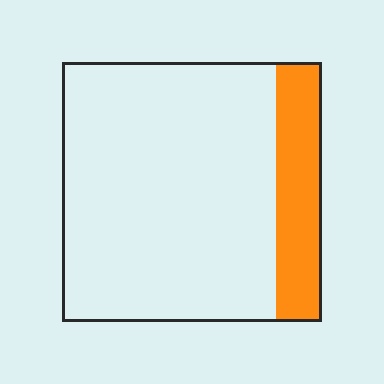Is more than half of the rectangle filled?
No.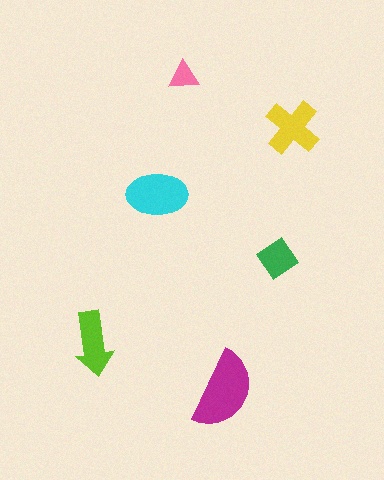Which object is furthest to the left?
The lime arrow is leftmost.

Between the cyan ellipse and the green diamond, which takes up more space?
The cyan ellipse.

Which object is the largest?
The magenta semicircle.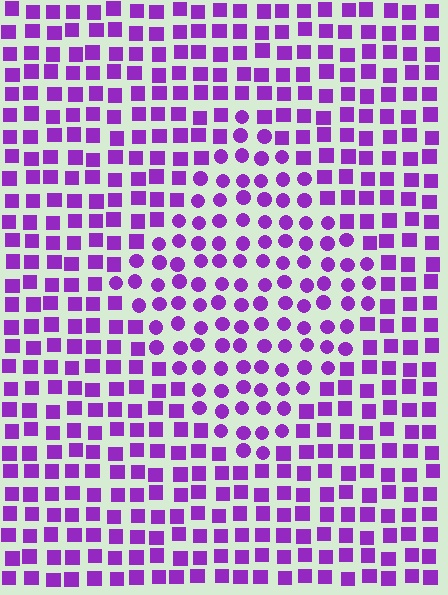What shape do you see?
I see a diamond.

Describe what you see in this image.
The image is filled with small purple elements arranged in a uniform grid. A diamond-shaped region contains circles, while the surrounding area contains squares. The boundary is defined purely by the change in element shape.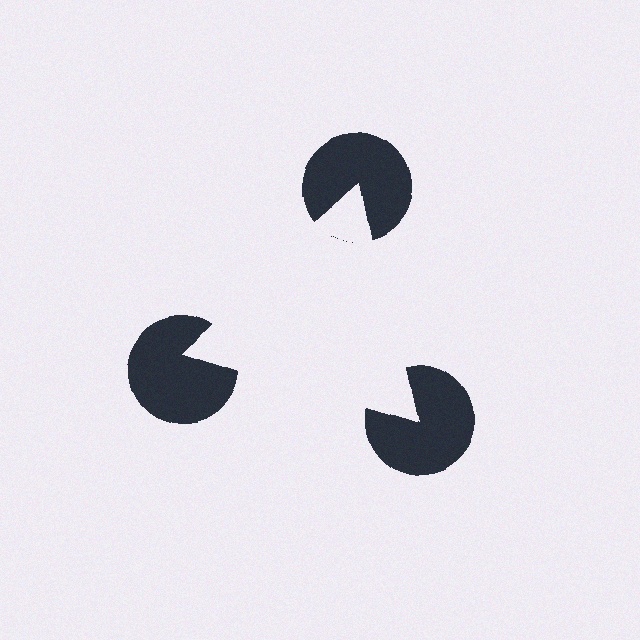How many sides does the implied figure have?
3 sides.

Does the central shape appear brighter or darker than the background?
It typically appears slightly brighter than the background, even though no actual brightness change is drawn.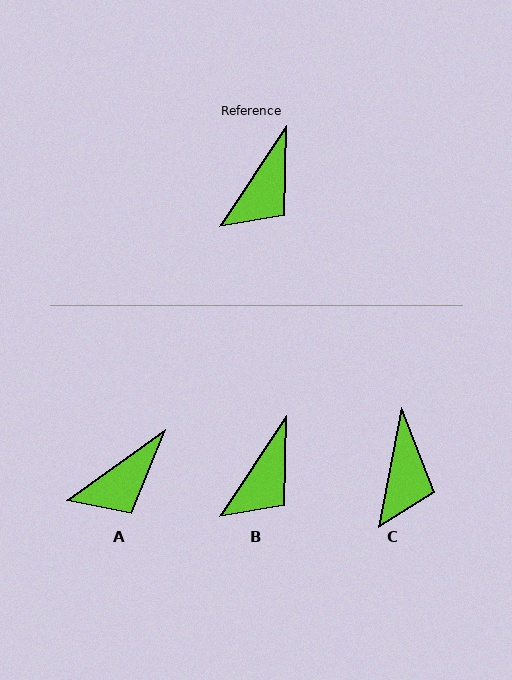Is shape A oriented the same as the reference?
No, it is off by about 21 degrees.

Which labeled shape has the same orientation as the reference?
B.